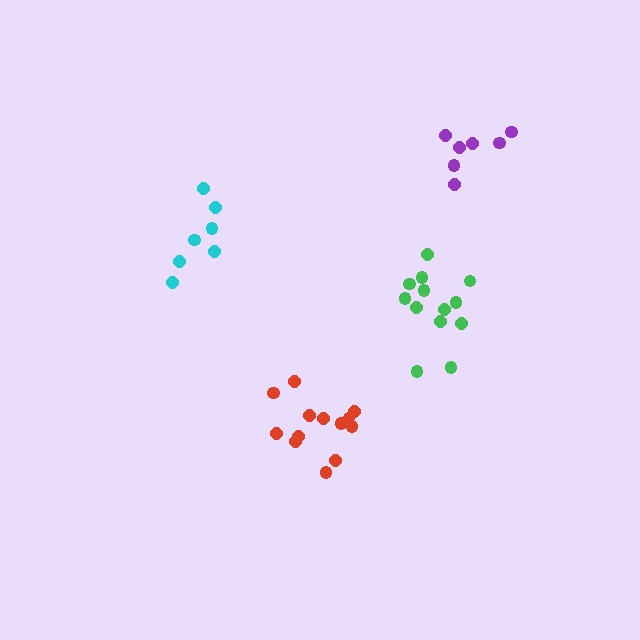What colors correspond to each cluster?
The clusters are colored: green, purple, red, cyan.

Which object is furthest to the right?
The purple cluster is rightmost.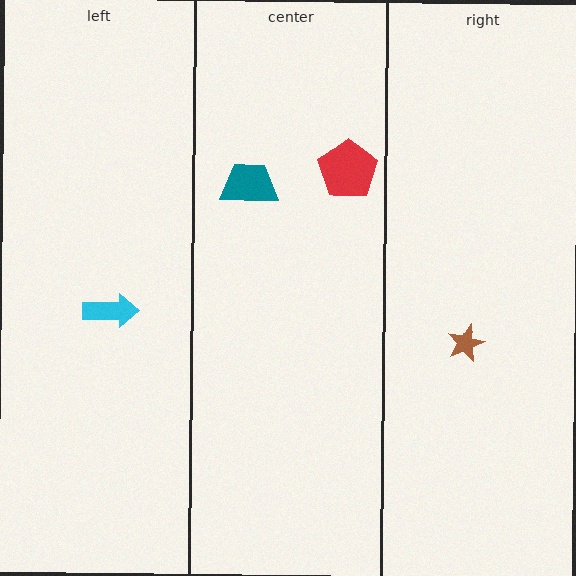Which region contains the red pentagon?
The center region.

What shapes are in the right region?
The brown star.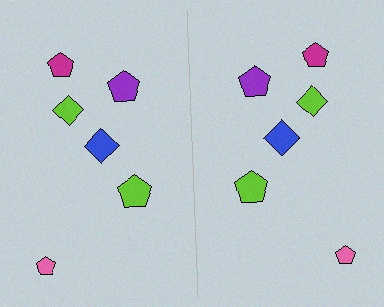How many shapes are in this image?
There are 12 shapes in this image.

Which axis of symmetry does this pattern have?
The pattern has a vertical axis of symmetry running through the center of the image.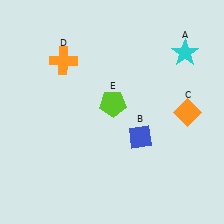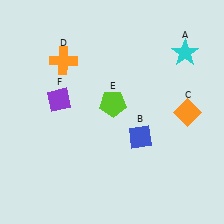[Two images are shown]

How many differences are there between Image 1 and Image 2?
There is 1 difference between the two images.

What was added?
A purple diamond (F) was added in Image 2.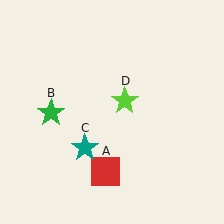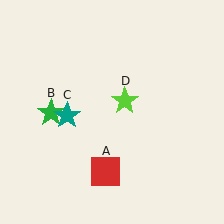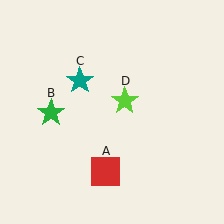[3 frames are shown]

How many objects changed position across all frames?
1 object changed position: teal star (object C).